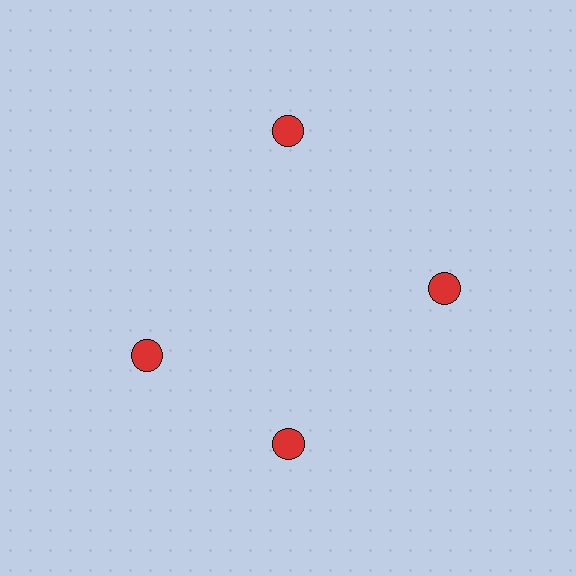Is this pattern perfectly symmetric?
No. The 4 red circles are arranged in a ring, but one element near the 9 o'clock position is rotated out of alignment along the ring, breaking the 4-fold rotational symmetry.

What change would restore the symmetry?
The symmetry would be restored by rotating it back into even spacing with its neighbors so that all 4 circles sit at equal angles and equal distance from the center.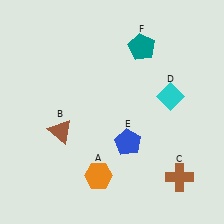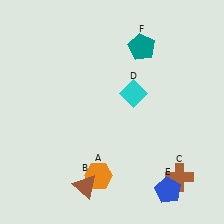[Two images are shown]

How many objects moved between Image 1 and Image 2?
3 objects moved between the two images.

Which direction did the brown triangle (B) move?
The brown triangle (B) moved down.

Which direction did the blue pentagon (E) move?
The blue pentagon (E) moved down.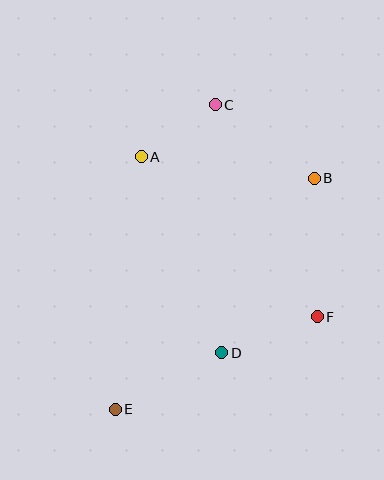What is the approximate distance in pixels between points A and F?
The distance between A and F is approximately 238 pixels.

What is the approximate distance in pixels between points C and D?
The distance between C and D is approximately 248 pixels.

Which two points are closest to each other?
Points A and C are closest to each other.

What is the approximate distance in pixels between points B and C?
The distance between B and C is approximately 123 pixels.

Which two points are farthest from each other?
Points C and E are farthest from each other.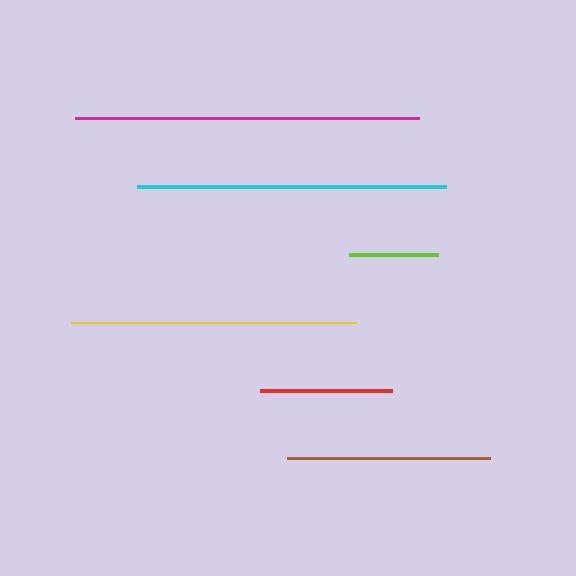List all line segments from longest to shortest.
From longest to shortest: magenta, cyan, yellow, brown, red, lime.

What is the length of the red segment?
The red segment is approximately 132 pixels long.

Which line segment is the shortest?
The lime line is the shortest at approximately 89 pixels.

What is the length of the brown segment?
The brown segment is approximately 202 pixels long.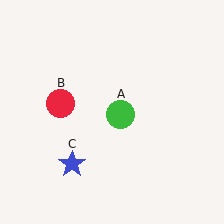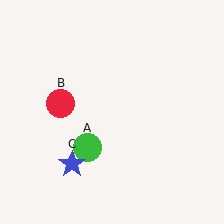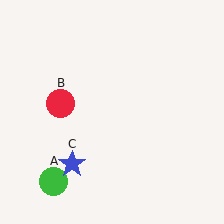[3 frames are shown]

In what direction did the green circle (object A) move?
The green circle (object A) moved down and to the left.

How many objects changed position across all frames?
1 object changed position: green circle (object A).